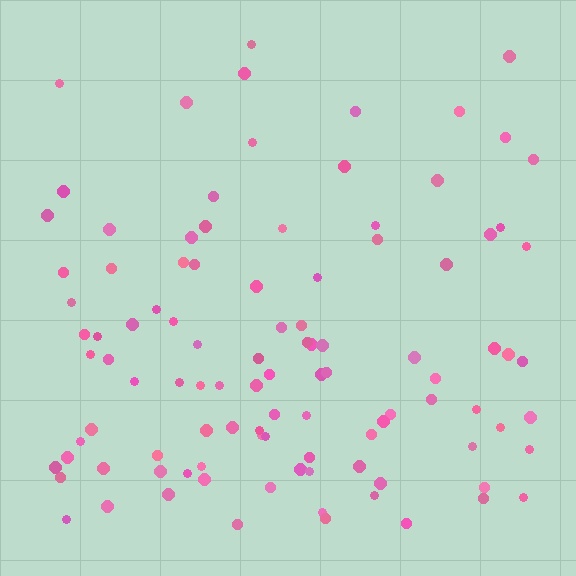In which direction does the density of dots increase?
From top to bottom, with the bottom side densest.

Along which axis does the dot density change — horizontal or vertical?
Vertical.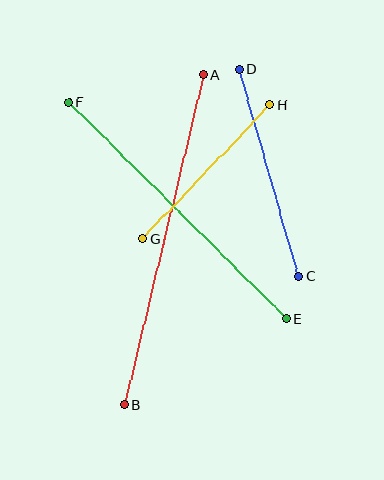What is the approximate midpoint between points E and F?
The midpoint is at approximately (177, 210) pixels.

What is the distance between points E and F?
The distance is approximately 306 pixels.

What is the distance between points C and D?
The distance is approximately 216 pixels.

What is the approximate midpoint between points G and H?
The midpoint is at approximately (206, 172) pixels.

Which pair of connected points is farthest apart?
Points A and B are farthest apart.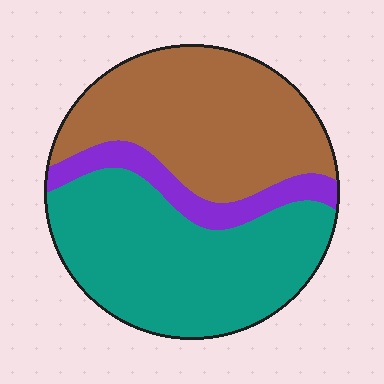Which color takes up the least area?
Purple, at roughly 10%.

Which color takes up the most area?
Teal, at roughly 45%.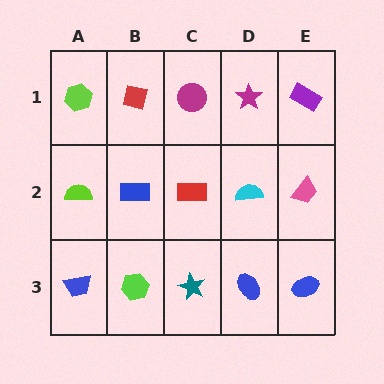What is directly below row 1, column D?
A cyan semicircle.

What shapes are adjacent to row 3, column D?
A cyan semicircle (row 2, column D), a teal star (row 3, column C), a blue ellipse (row 3, column E).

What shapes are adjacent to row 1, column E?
A pink trapezoid (row 2, column E), a magenta star (row 1, column D).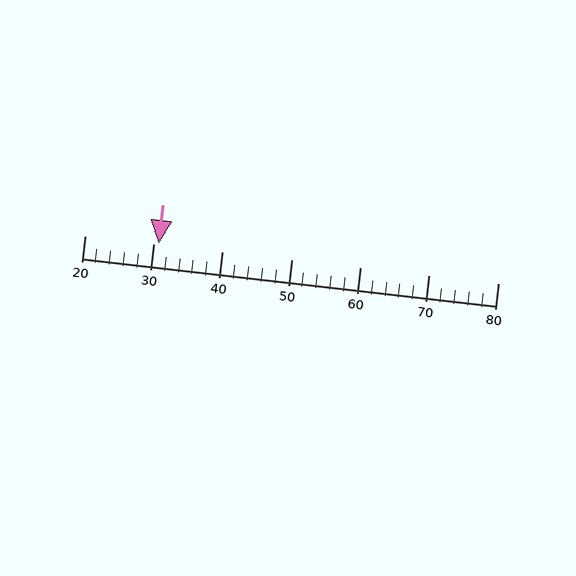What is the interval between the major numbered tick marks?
The major tick marks are spaced 10 units apart.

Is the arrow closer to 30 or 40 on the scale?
The arrow is closer to 30.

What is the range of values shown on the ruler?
The ruler shows values from 20 to 80.